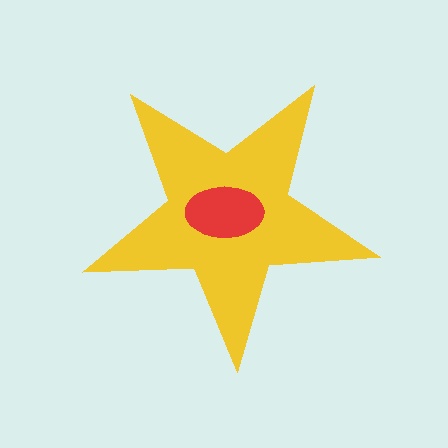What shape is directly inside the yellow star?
The red ellipse.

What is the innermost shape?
The red ellipse.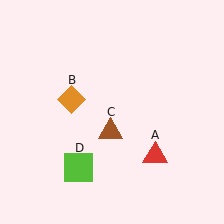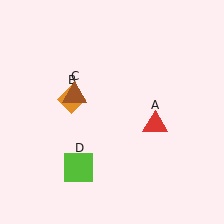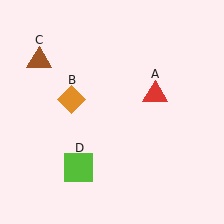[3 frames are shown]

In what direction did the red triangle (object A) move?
The red triangle (object A) moved up.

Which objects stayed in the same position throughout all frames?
Orange diamond (object B) and lime square (object D) remained stationary.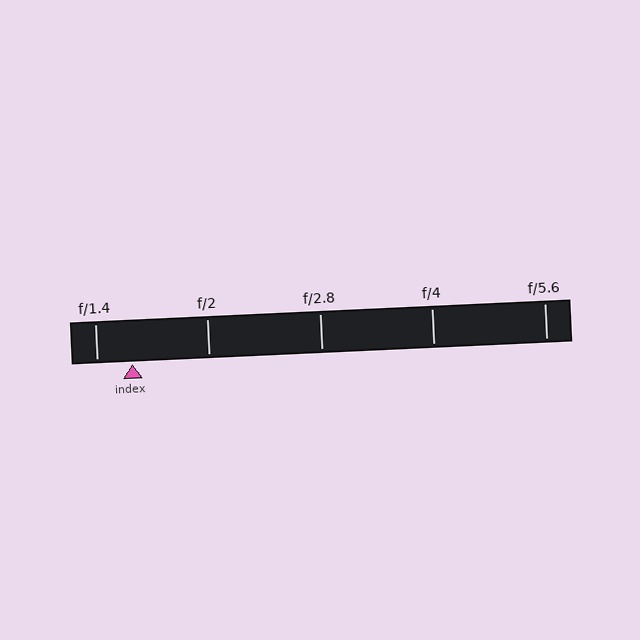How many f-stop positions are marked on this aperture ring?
There are 5 f-stop positions marked.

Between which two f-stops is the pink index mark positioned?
The index mark is between f/1.4 and f/2.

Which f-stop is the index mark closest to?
The index mark is closest to f/1.4.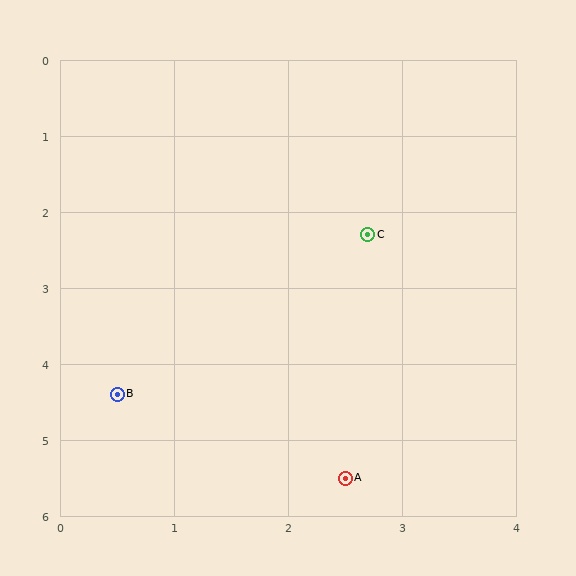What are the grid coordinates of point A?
Point A is at approximately (2.5, 5.5).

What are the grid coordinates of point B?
Point B is at approximately (0.5, 4.4).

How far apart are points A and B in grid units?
Points A and B are about 2.3 grid units apart.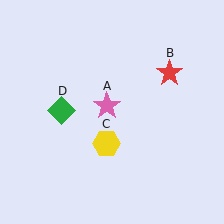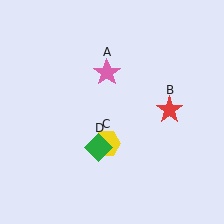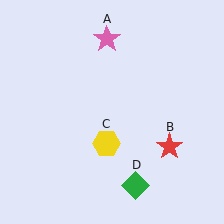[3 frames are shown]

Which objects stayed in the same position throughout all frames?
Yellow hexagon (object C) remained stationary.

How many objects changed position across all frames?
3 objects changed position: pink star (object A), red star (object B), green diamond (object D).